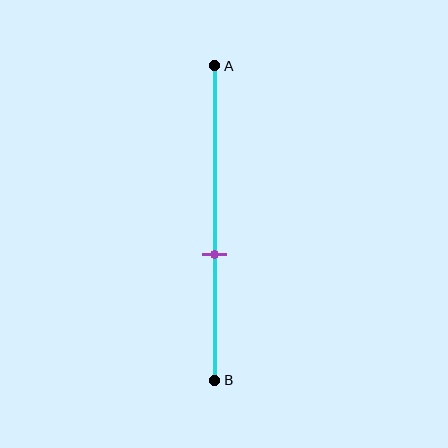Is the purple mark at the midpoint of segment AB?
No, the mark is at about 60% from A, not at the 50% midpoint.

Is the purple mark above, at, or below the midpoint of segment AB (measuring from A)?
The purple mark is below the midpoint of segment AB.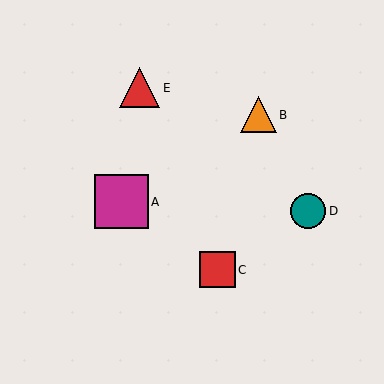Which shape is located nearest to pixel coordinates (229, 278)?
The red square (labeled C) at (217, 270) is nearest to that location.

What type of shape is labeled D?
Shape D is a teal circle.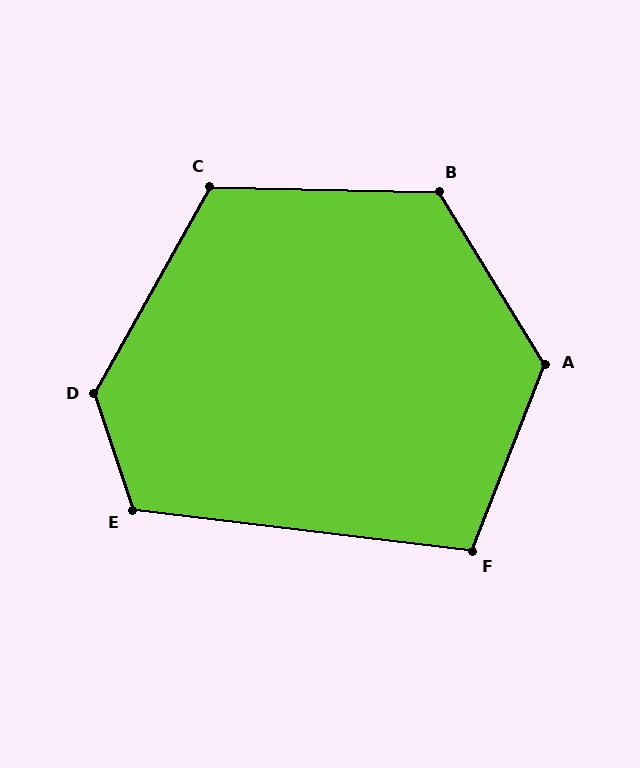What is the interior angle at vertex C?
Approximately 118 degrees (obtuse).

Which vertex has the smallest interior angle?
F, at approximately 105 degrees.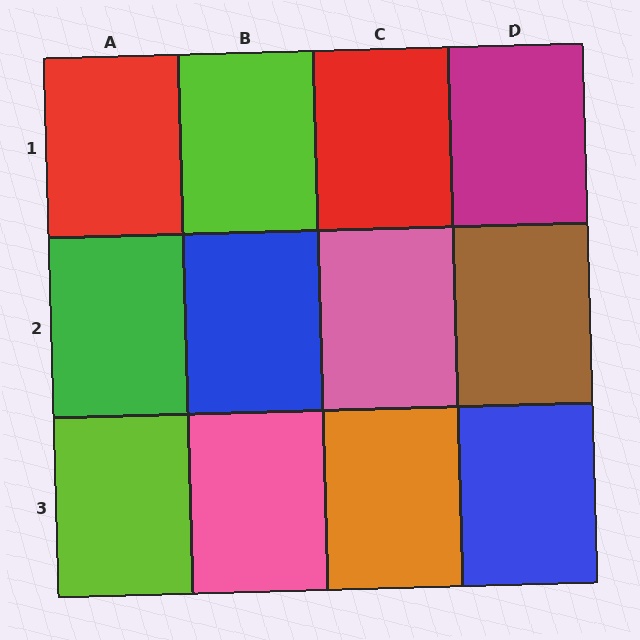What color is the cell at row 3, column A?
Lime.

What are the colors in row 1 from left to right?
Red, lime, red, magenta.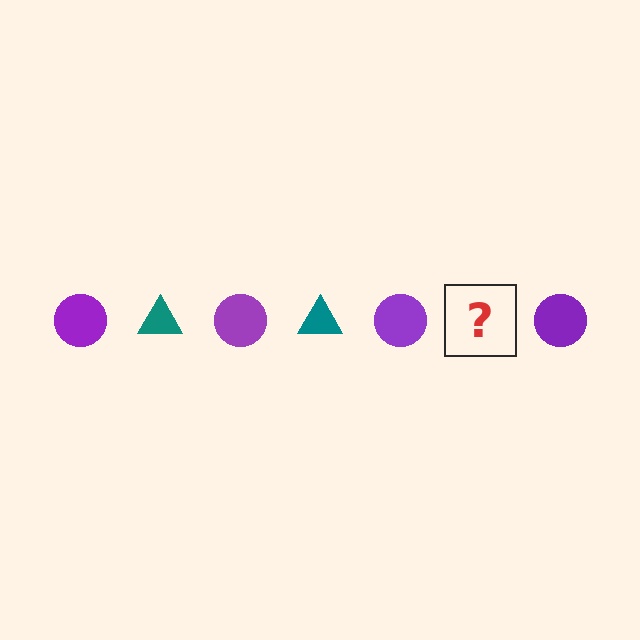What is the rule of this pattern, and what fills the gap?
The rule is that the pattern alternates between purple circle and teal triangle. The gap should be filled with a teal triangle.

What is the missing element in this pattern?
The missing element is a teal triangle.